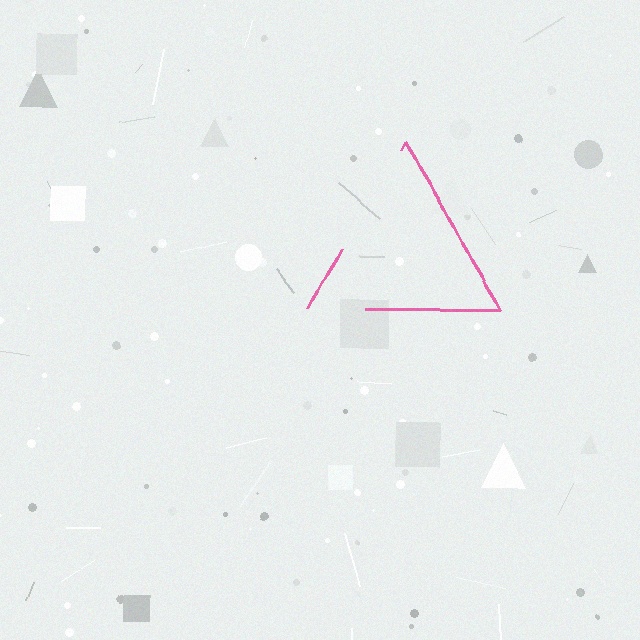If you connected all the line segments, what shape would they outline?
They would outline a triangle.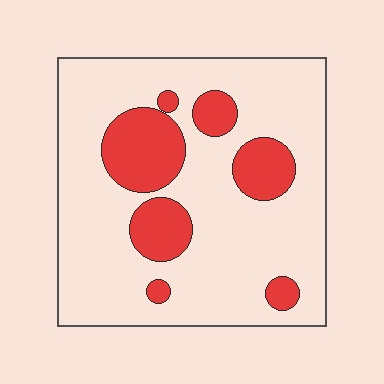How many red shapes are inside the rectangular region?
7.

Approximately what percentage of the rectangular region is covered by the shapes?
Approximately 20%.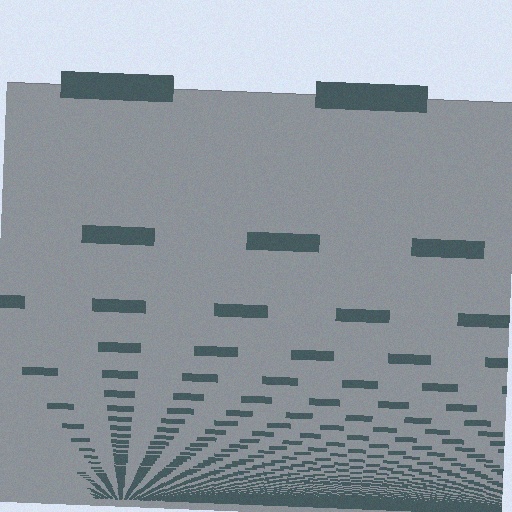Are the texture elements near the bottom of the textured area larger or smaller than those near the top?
Smaller. The gradient is inverted — elements near the bottom are smaller and denser.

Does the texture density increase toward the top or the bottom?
Density increases toward the bottom.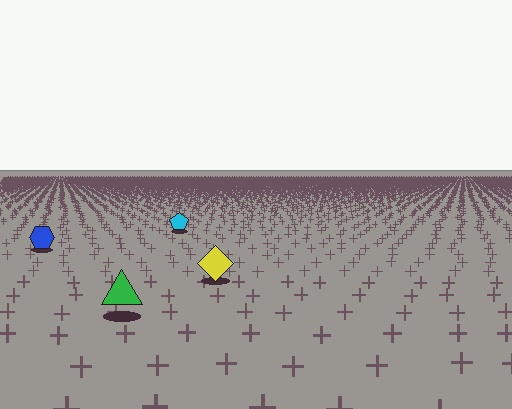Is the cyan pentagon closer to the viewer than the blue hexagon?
No. The blue hexagon is closer — you can tell from the texture gradient: the ground texture is coarser near it.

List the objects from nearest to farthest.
From nearest to farthest: the green triangle, the yellow diamond, the blue hexagon, the cyan pentagon.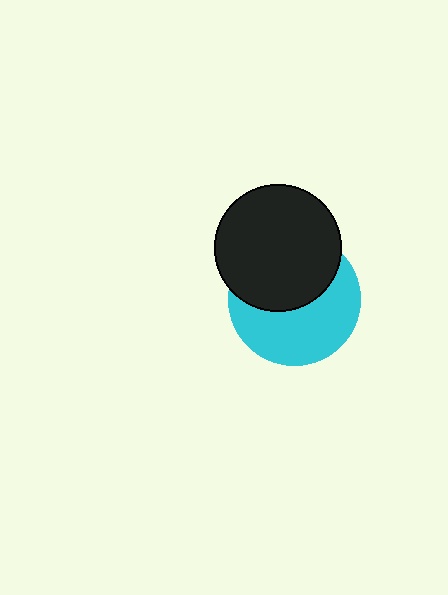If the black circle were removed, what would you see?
You would see the complete cyan circle.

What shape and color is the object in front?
The object in front is a black circle.